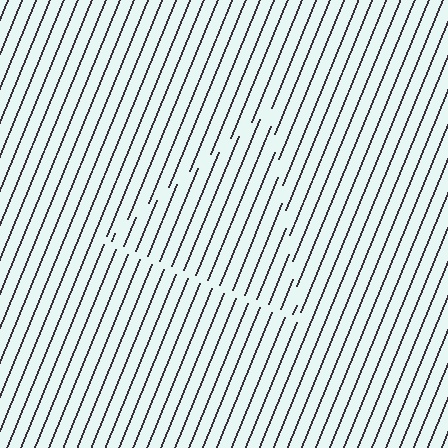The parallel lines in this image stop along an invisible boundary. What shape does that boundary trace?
An illusory triangle. The interior of the shape contains the same grating, shifted by half a period — the contour is defined by the phase discontinuity where line-ends from the inner and outer gratings abut.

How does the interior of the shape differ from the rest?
The interior of the shape contains the same grating, shifted by half a period — the contour is defined by the phase discontinuity where line-ends from the inner and outer gratings abut.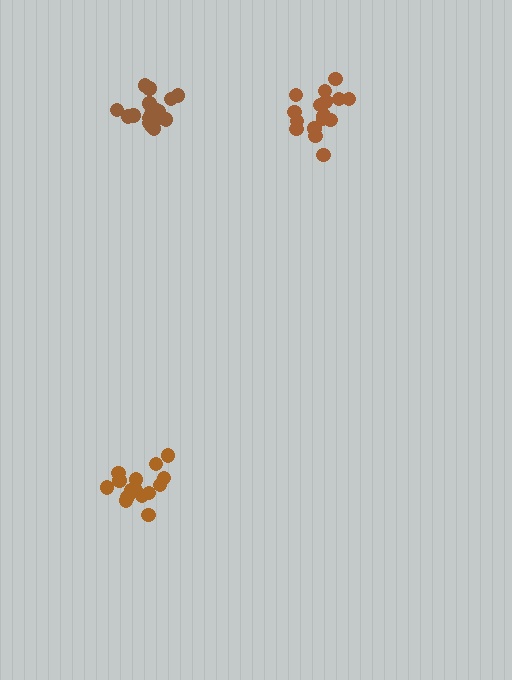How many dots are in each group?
Group 1: 17 dots, Group 2: 16 dots, Group 3: 18 dots (51 total).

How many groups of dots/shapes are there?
There are 3 groups.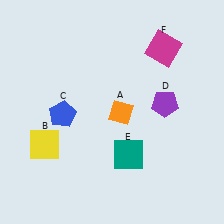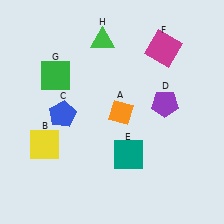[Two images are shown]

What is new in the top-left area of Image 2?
A green triangle (H) was added in the top-left area of Image 2.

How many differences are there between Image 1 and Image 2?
There are 2 differences between the two images.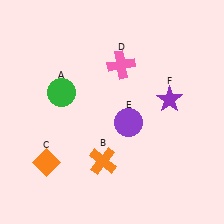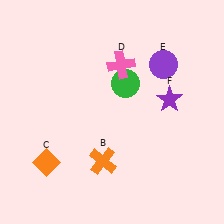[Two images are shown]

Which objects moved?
The objects that moved are: the green circle (A), the purple circle (E).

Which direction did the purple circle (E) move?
The purple circle (E) moved up.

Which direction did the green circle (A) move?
The green circle (A) moved right.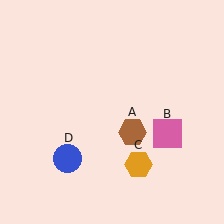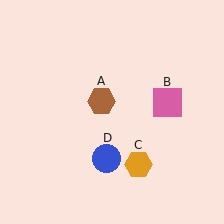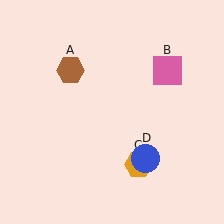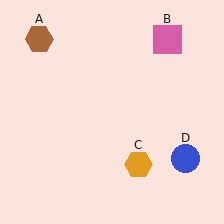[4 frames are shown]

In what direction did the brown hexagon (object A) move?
The brown hexagon (object A) moved up and to the left.